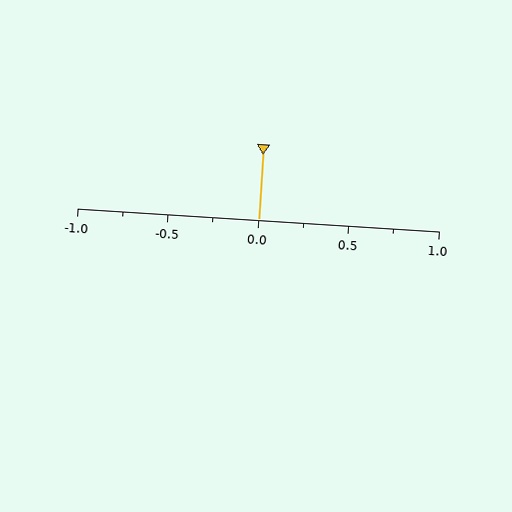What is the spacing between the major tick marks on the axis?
The major ticks are spaced 0.5 apart.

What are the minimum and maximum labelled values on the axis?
The axis runs from -1.0 to 1.0.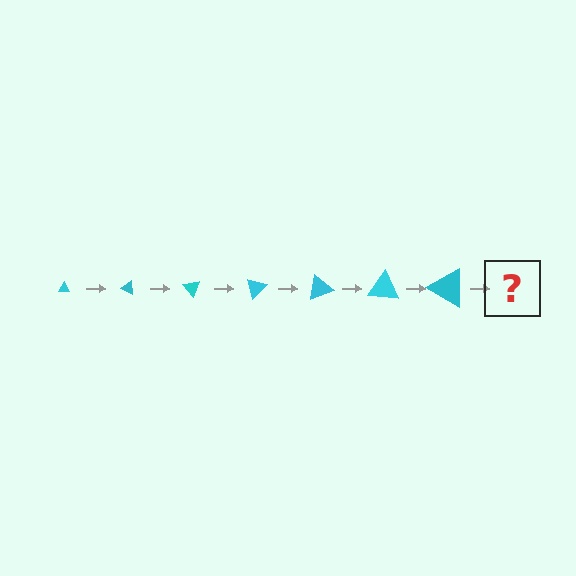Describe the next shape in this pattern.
It should be a triangle, larger than the previous one and rotated 175 degrees from the start.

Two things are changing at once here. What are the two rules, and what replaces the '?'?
The two rules are that the triangle grows larger each step and it rotates 25 degrees each step. The '?' should be a triangle, larger than the previous one and rotated 175 degrees from the start.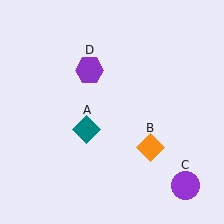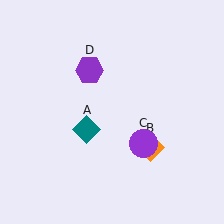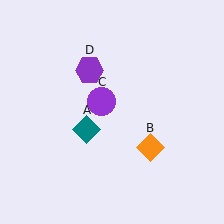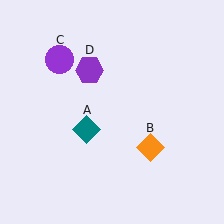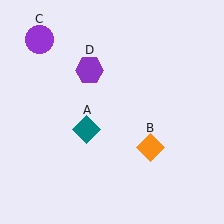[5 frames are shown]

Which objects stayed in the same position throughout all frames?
Teal diamond (object A) and orange diamond (object B) and purple hexagon (object D) remained stationary.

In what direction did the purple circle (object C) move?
The purple circle (object C) moved up and to the left.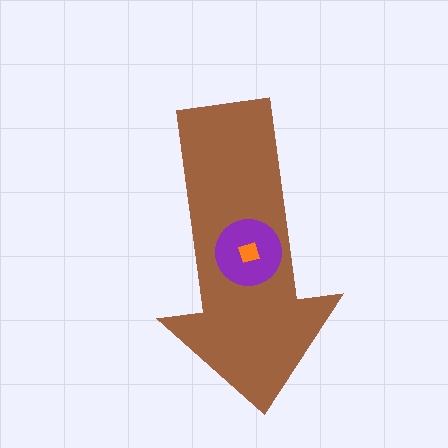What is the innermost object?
The orange square.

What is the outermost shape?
The brown arrow.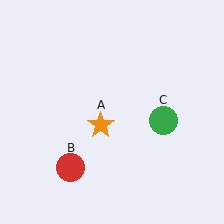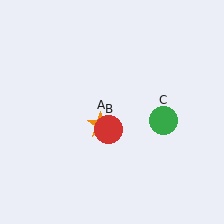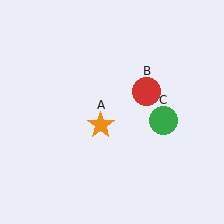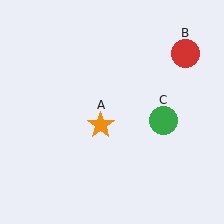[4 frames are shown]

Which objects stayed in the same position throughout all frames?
Orange star (object A) and green circle (object C) remained stationary.